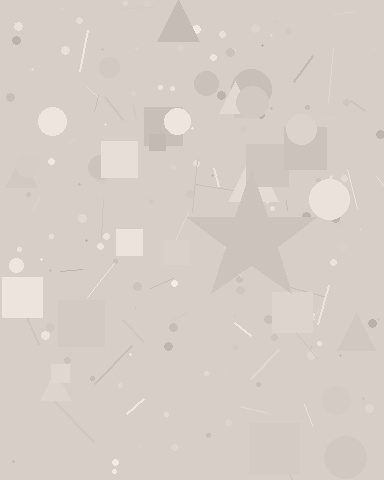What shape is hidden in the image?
A star is hidden in the image.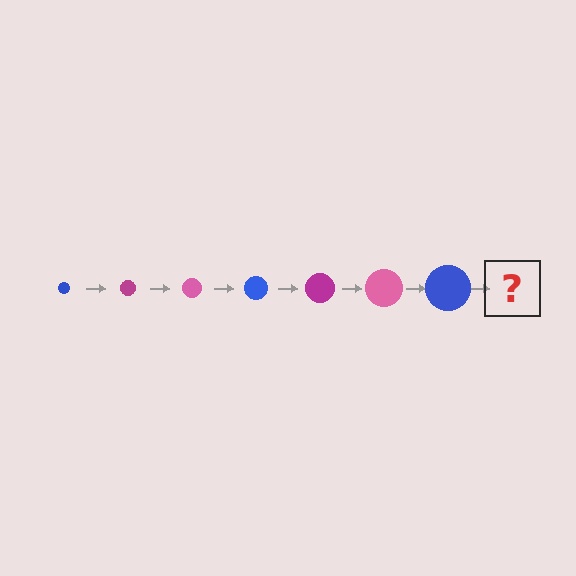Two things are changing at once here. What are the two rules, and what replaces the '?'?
The two rules are that the circle grows larger each step and the color cycles through blue, magenta, and pink. The '?' should be a magenta circle, larger than the previous one.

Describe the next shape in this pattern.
It should be a magenta circle, larger than the previous one.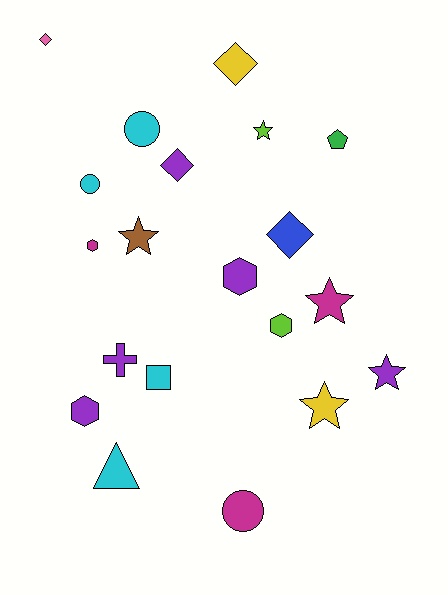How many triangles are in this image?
There is 1 triangle.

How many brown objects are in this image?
There is 1 brown object.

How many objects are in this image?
There are 20 objects.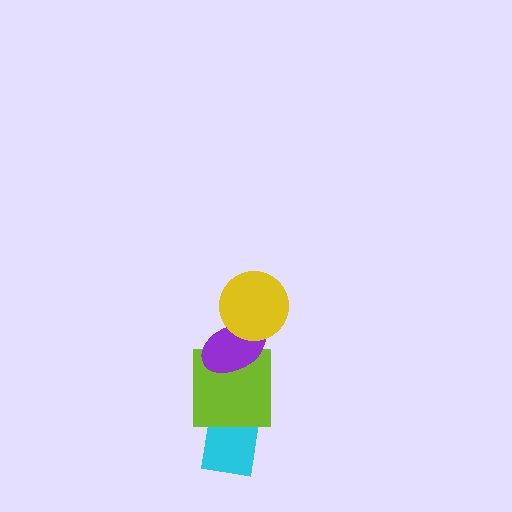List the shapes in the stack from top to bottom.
From top to bottom: the yellow circle, the purple ellipse, the lime square, the cyan rectangle.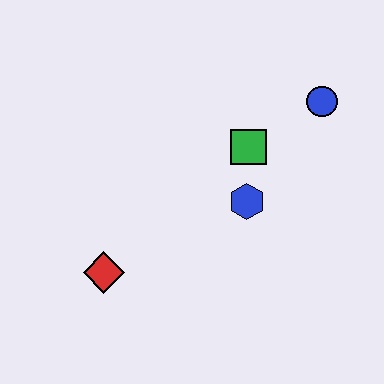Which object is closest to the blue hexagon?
The green square is closest to the blue hexagon.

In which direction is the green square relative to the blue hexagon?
The green square is above the blue hexagon.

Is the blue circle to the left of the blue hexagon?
No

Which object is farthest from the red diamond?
The blue circle is farthest from the red diamond.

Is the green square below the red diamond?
No